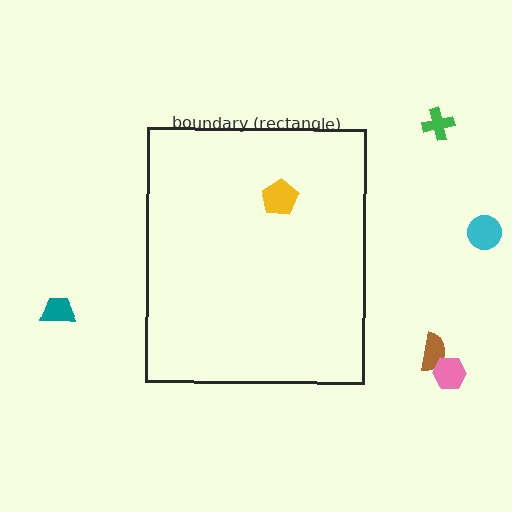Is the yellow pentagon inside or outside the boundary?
Inside.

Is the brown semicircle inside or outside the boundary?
Outside.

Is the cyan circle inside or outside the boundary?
Outside.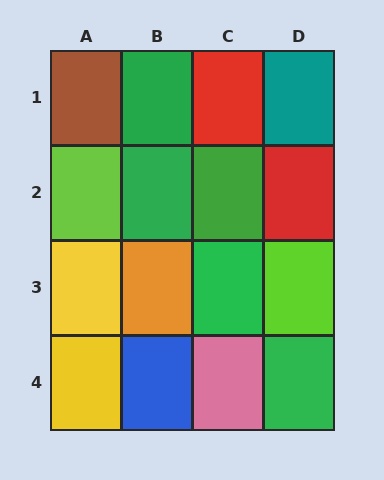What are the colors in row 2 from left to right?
Lime, green, green, red.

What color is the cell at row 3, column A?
Yellow.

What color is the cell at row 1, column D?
Teal.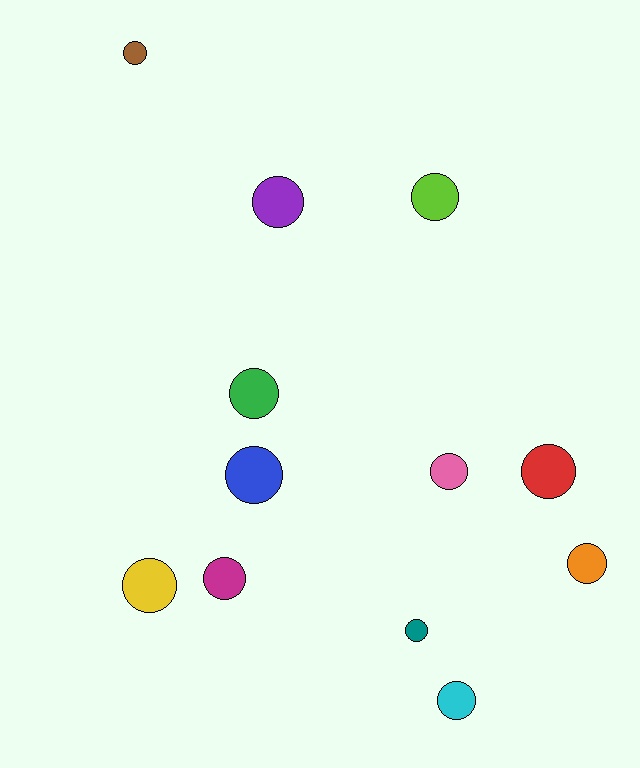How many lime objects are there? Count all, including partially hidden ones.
There is 1 lime object.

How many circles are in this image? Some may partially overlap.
There are 12 circles.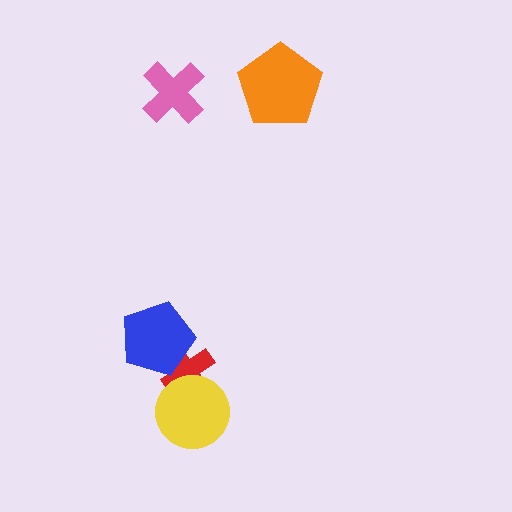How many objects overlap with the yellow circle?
1 object overlaps with the yellow circle.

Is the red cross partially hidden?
Yes, it is partially covered by another shape.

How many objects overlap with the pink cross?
0 objects overlap with the pink cross.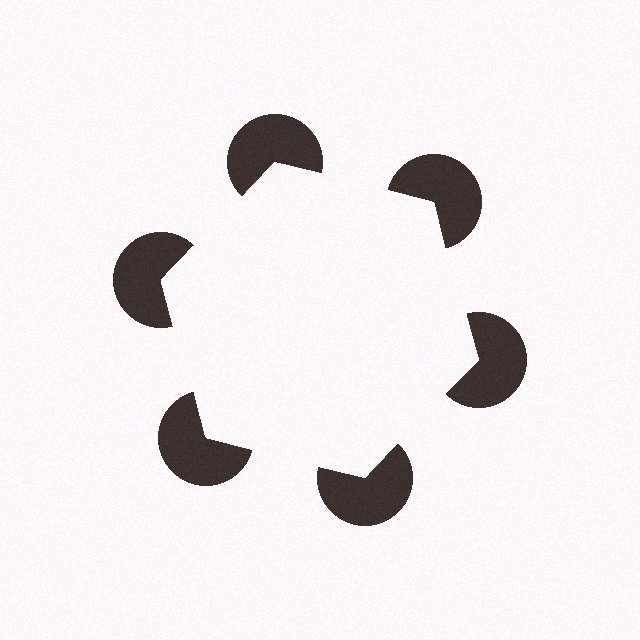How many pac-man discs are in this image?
There are 6 — one at each vertex of the illusory hexagon.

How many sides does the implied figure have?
6 sides.